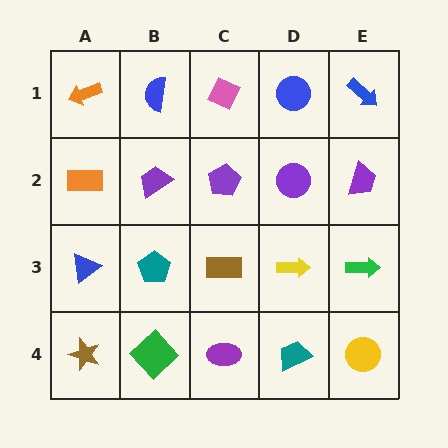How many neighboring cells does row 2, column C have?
4.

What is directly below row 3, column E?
A yellow circle.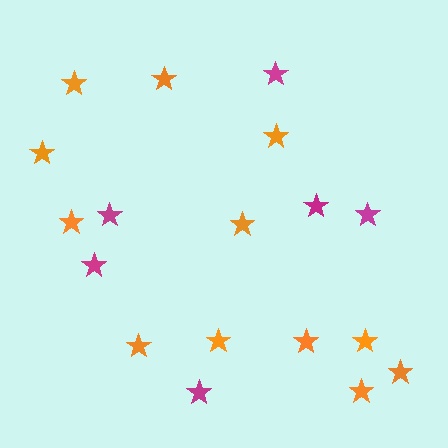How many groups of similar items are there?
There are 2 groups: one group of orange stars (12) and one group of magenta stars (6).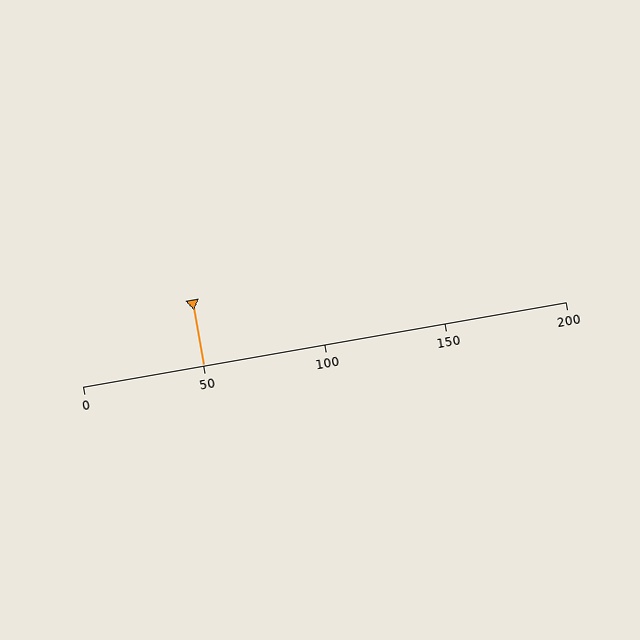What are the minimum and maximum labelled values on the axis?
The axis runs from 0 to 200.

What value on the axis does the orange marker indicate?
The marker indicates approximately 50.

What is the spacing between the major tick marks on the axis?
The major ticks are spaced 50 apart.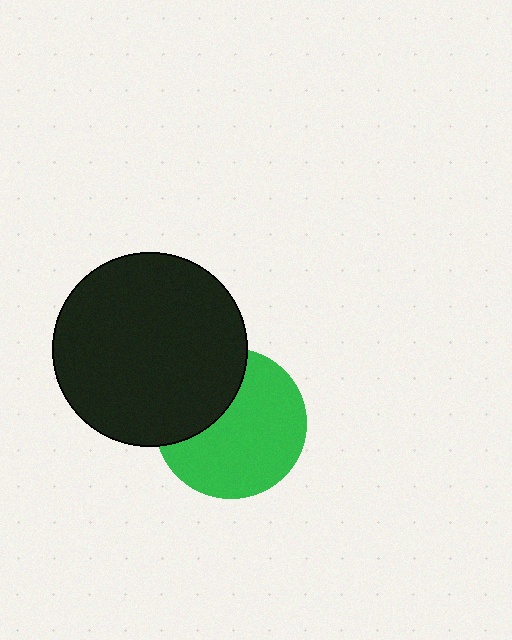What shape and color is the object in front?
The object in front is a black circle.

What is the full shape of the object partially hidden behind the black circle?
The partially hidden object is a green circle.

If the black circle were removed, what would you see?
You would see the complete green circle.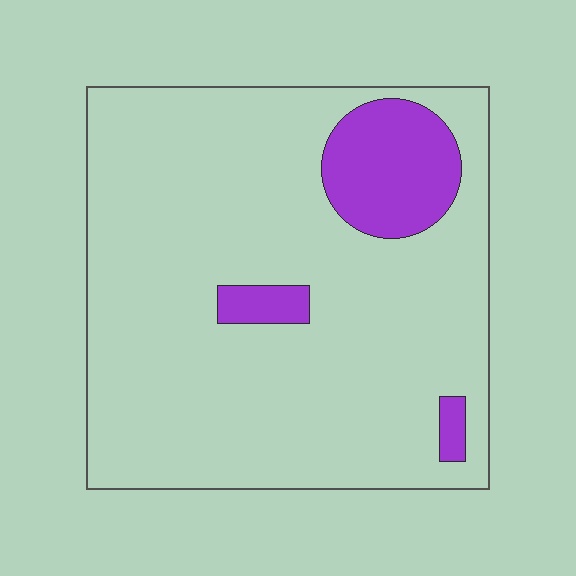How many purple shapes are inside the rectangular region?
3.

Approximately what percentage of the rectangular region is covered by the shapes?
Approximately 15%.